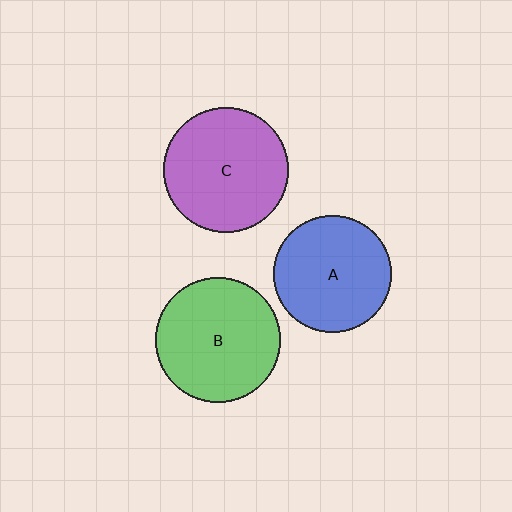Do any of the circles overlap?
No, none of the circles overlap.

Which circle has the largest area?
Circle B (green).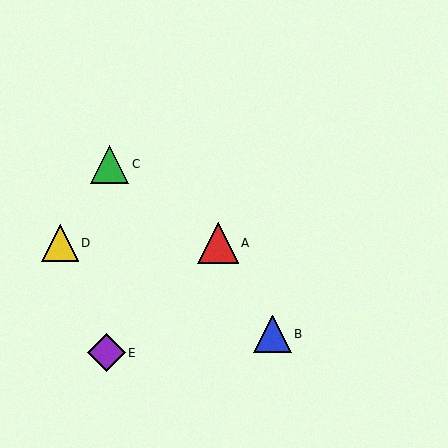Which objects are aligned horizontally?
Objects A, D are aligned horizontally.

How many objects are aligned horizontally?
2 objects (A, D) are aligned horizontally.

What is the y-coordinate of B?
Object B is at y≈334.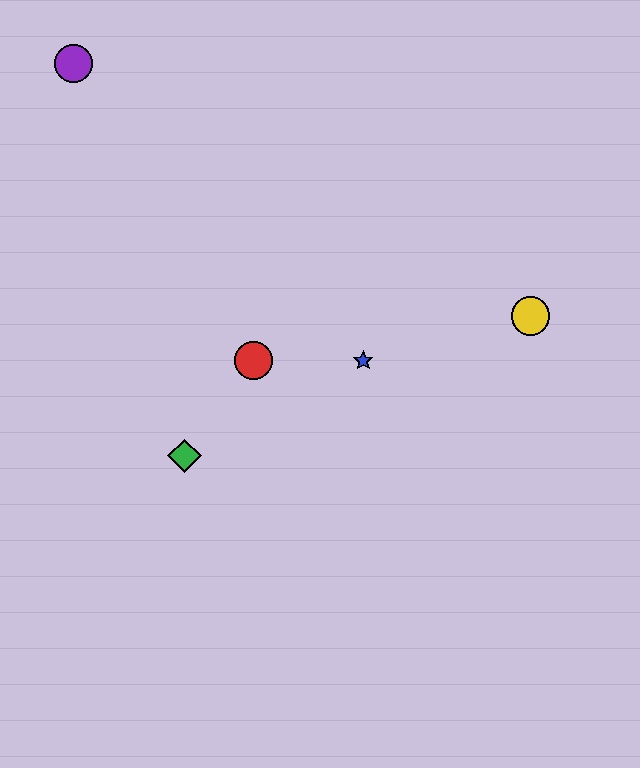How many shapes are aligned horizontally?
2 shapes (the red circle, the blue star) are aligned horizontally.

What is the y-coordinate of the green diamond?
The green diamond is at y≈456.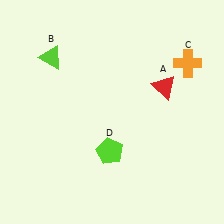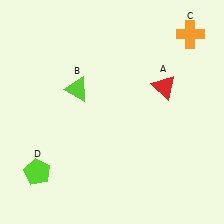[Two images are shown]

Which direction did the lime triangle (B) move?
The lime triangle (B) moved down.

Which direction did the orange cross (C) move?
The orange cross (C) moved up.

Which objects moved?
The objects that moved are: the lime triangle (B), the orange cross (C), the lime pentagon (D).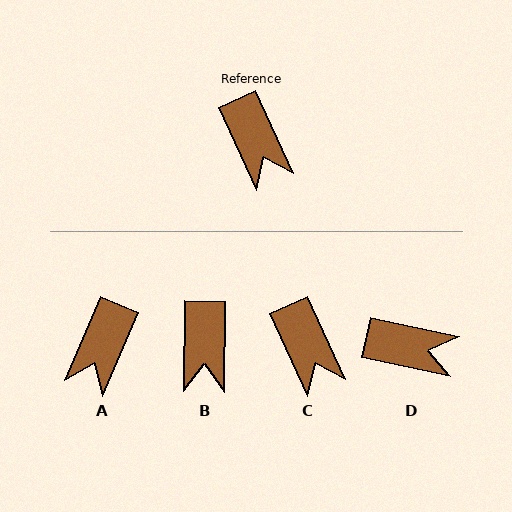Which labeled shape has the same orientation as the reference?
C.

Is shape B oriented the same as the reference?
No, it is off by about 26 degrees.